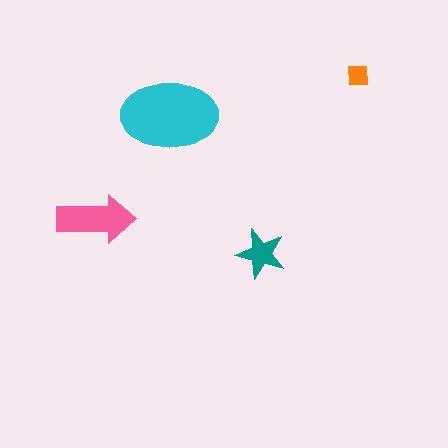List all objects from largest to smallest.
The cyan ellipse, the pink arrow, the teal star, the orange square.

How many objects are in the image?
There are 4 objects in the image.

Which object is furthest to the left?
The pink arrow is leftmost.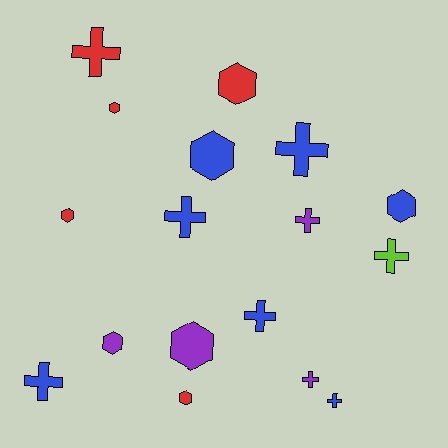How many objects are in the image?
There are 17 objects.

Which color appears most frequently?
Blue, with 7 objects.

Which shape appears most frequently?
Cross, with 9 objects.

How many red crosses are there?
There is 1 red cross.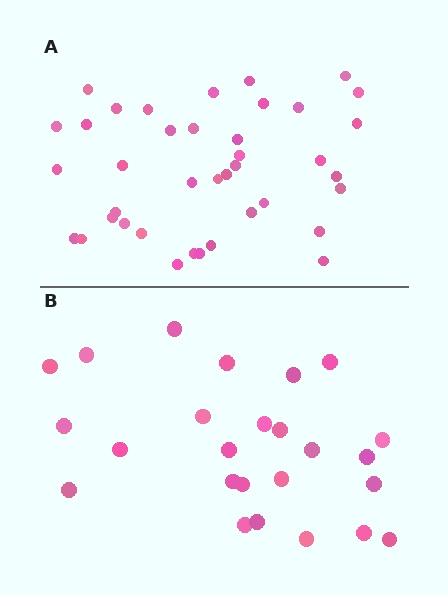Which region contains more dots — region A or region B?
Region A (the top region) has more dots.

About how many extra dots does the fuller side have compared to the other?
Region A has approximately 15 more dots than region B.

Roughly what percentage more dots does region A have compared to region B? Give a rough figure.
About 55% more.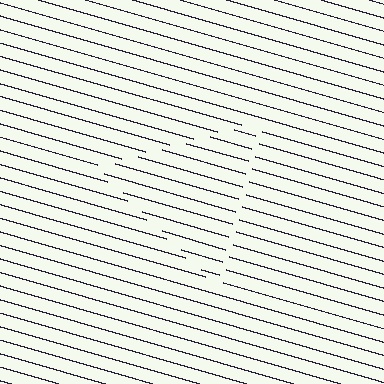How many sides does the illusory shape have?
3 sides — the line-ends trace a triangle.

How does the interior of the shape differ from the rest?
The interior of the shape contains the same grating, shifted by half a period — the contour is defined by the phase discontinuity where line-ends from the inner and outer gratings abut.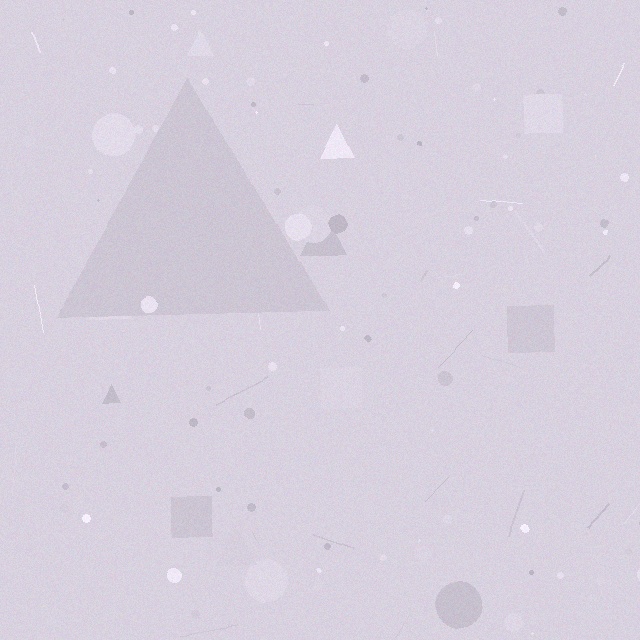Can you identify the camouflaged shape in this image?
The camouflaged shape is a triangle.